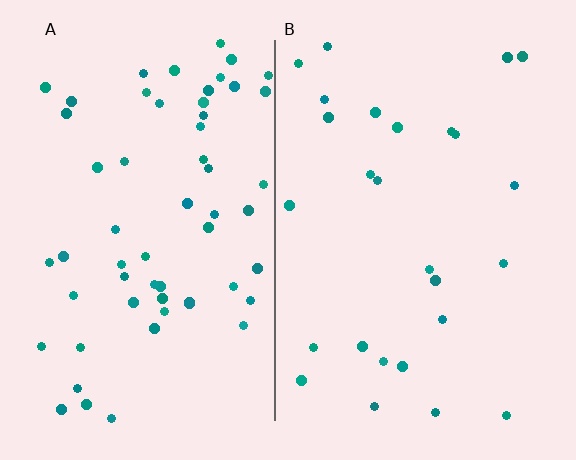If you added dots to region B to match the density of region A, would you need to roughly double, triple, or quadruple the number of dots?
Approximately double.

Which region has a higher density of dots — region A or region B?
A (the left).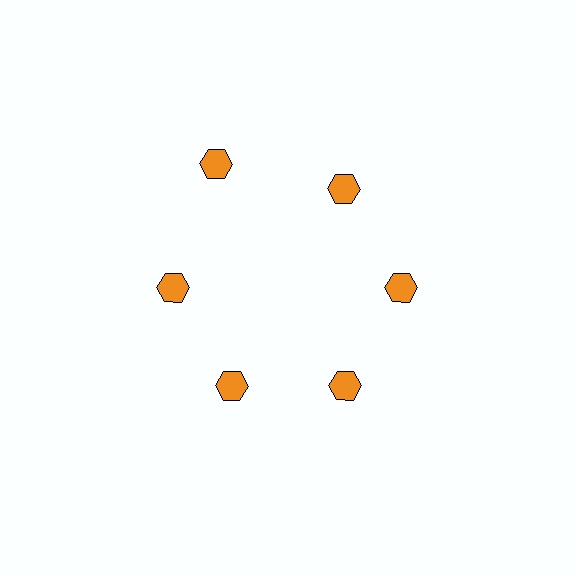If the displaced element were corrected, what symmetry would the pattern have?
It would have 6-fold rotational symmetry — the pattern would map onto itself every 60 degrees.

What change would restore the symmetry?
The symmetry would be restored by moving it inward, back onto the ring so that all 6 hexagons sit at equal angles and equal distance from the center.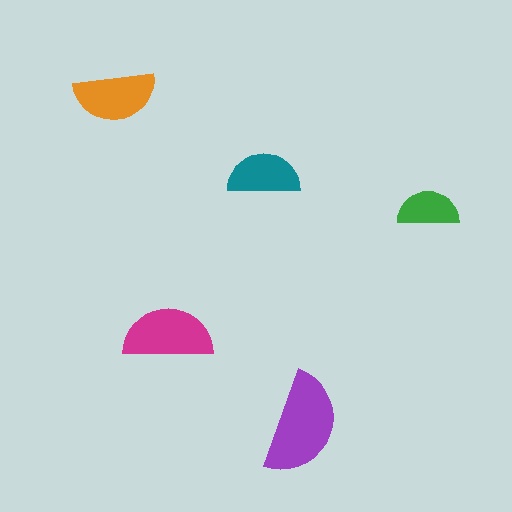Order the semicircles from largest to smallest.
the purple one, the magenta one, the orange one, the teal one, the green one.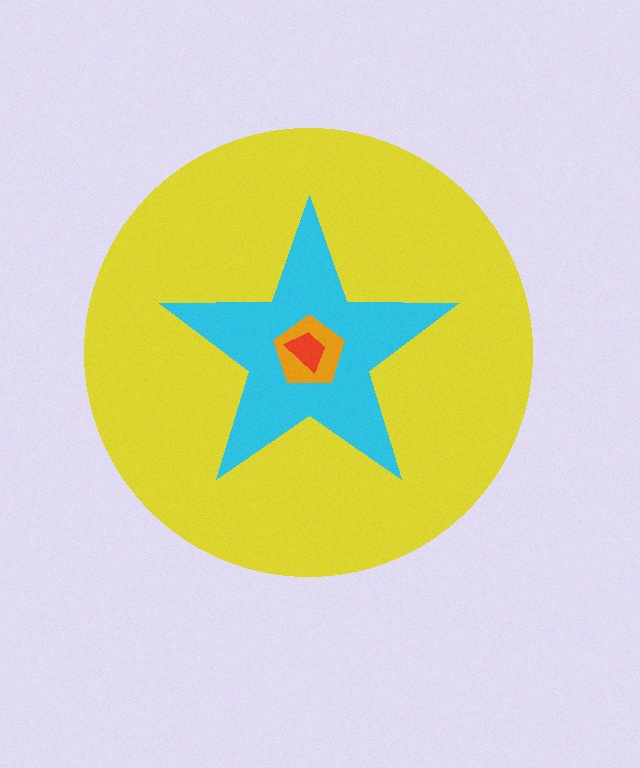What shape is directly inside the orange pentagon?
The red trapezoid.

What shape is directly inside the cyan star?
The orange pentagon.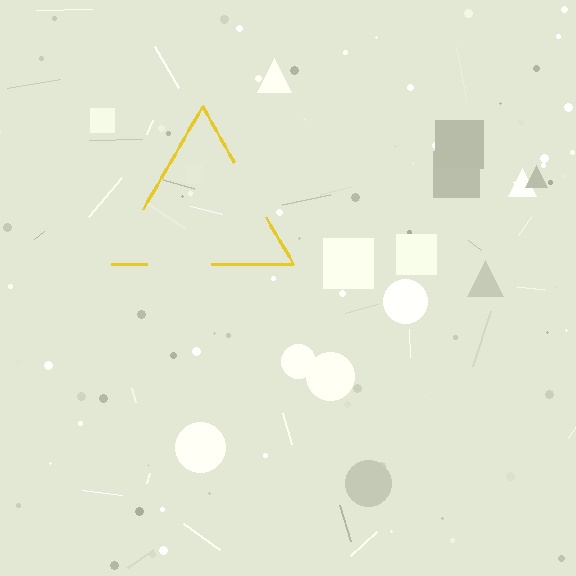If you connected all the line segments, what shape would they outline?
They would outline a triangle.